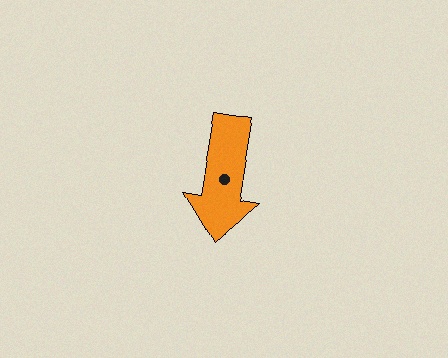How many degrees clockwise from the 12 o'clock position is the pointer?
Approximately 189 degrees.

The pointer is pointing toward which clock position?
Roughly 6 o'clock.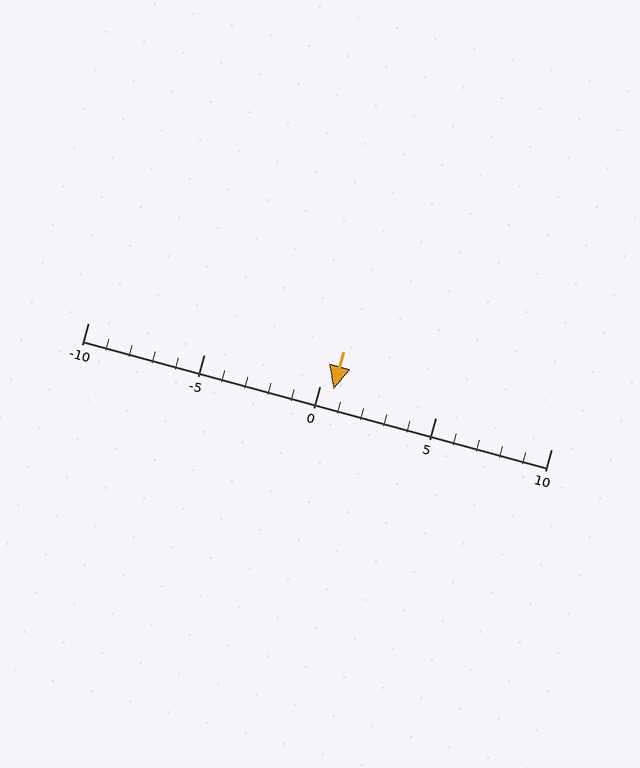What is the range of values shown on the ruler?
The ruler shows values from -10 to 10.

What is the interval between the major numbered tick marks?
The major tick marks are spaced 5 units apart.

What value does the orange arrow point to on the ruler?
The orange arrow points to approximately 1.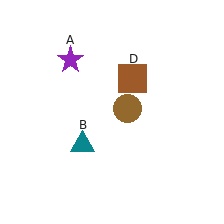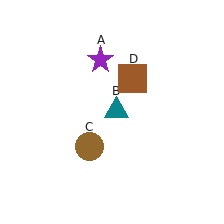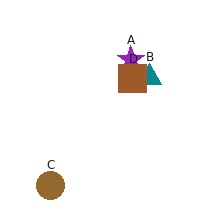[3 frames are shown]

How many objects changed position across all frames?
3 objects changed position: purple star (object A), teal triangle (object B), brown circle (object C).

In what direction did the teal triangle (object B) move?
The teal triangle (object B) moved up and to the right.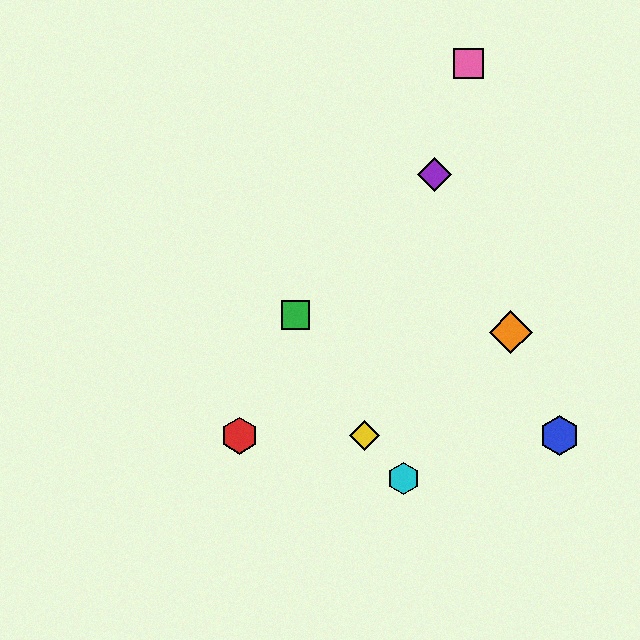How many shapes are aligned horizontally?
3 shapes (the red hexagon, the blue hexagon, the yellow diamond) are aligned horizontally.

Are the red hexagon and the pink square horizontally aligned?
No, the red hexagon is at y≈436 and the pink square is at y≈63.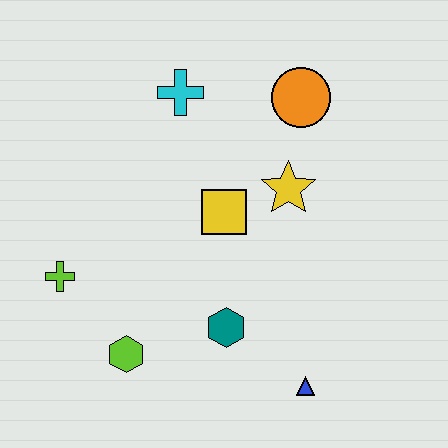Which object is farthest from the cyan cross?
The blue triangle is farthest from the cyan cross.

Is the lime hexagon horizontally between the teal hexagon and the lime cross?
Yes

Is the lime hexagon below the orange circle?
Yes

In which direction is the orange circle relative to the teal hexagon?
The orange circle is above the teal hexagon.